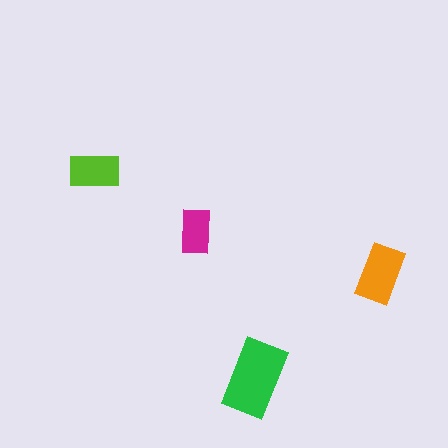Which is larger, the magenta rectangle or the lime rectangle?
The lime one.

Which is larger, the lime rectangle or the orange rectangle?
The orange one.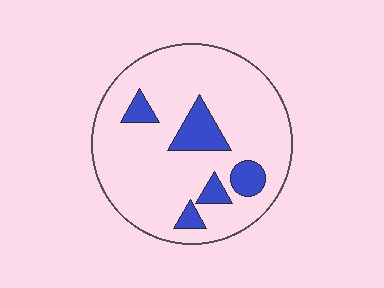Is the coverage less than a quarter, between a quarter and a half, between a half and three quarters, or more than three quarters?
Less than a quarter.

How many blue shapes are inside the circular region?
5.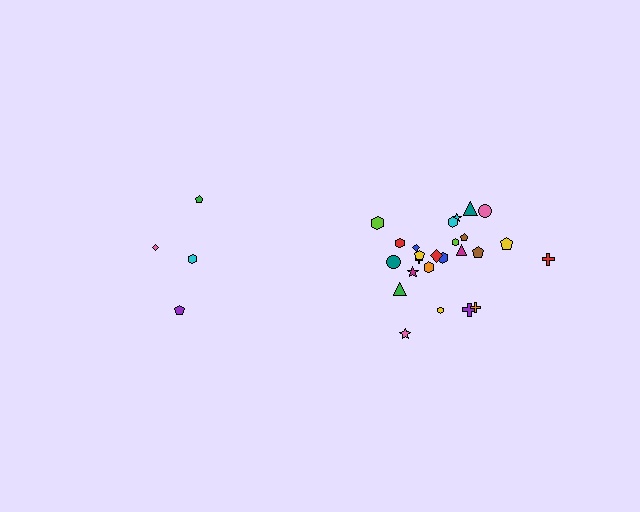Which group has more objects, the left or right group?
The right group.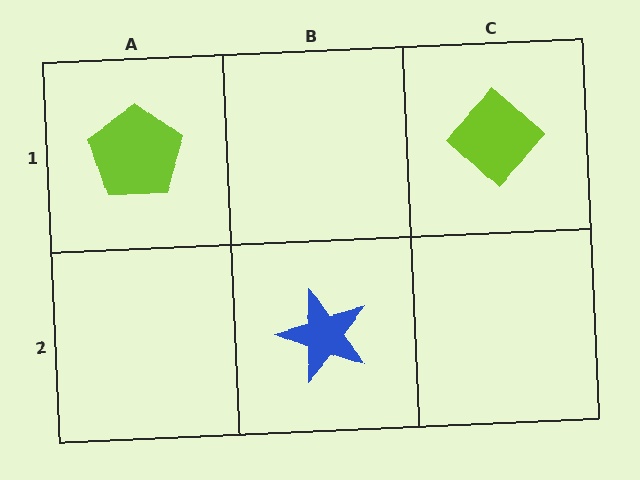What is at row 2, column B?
A blue star.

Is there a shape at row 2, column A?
No, that cell is empty.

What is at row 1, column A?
A lime pentagon.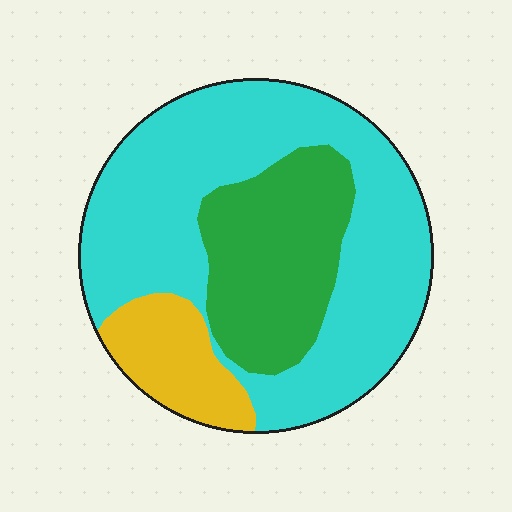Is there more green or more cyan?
Cyan.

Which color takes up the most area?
Cyan, at roughly 60%.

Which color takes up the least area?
Yellow, at roughly 15%.